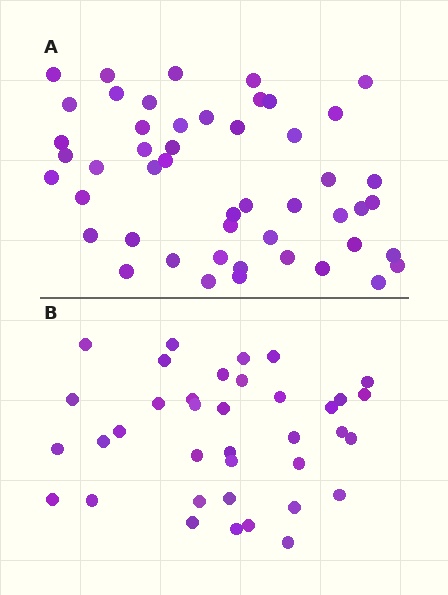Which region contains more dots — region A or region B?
Region A (the top region) has more dots.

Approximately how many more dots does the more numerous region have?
Region A has roughly 12 or so more dots than region B.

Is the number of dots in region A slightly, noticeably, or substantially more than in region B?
Region A has noticeably more, but not dramatically so. The ratio is roughly 1.3 to 1.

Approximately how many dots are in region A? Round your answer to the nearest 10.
About 50 dots. (The exact count is 49, which rounds to 50.)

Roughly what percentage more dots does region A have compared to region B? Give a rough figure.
About 30% more.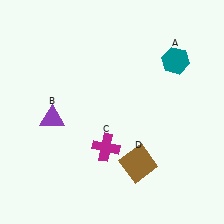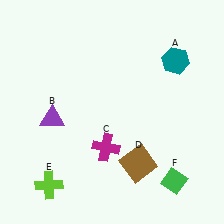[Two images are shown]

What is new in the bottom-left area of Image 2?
A lime cross (E) was added in the bottom-left area of Image 2.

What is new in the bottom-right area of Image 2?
A green diamond (F) was added in the bottom-right area of Image 2.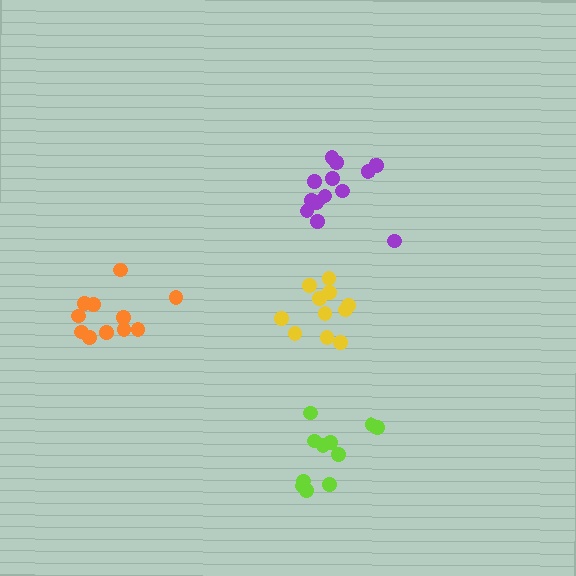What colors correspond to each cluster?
The clusters are colored: yellow, lime, orange, purple.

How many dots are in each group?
Group 1: 11 dots, Group 2: 11 dots, Group 3: 11 dots, Group 4: 13 dots (46 total).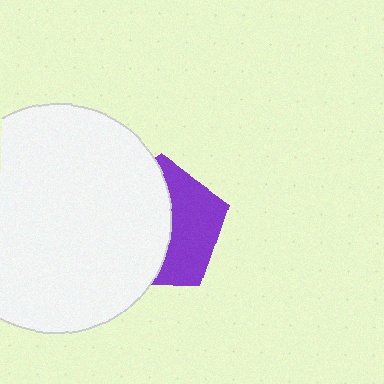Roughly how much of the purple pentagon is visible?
A small part of it is visible (roughly 43%).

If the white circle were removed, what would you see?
You would see the complete purple pentagon.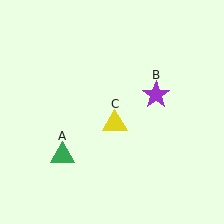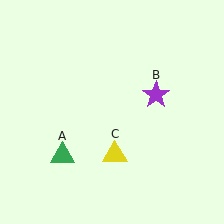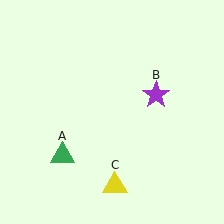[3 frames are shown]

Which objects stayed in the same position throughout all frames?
Green triangle (object A) and purple star (object B) remained stationary.